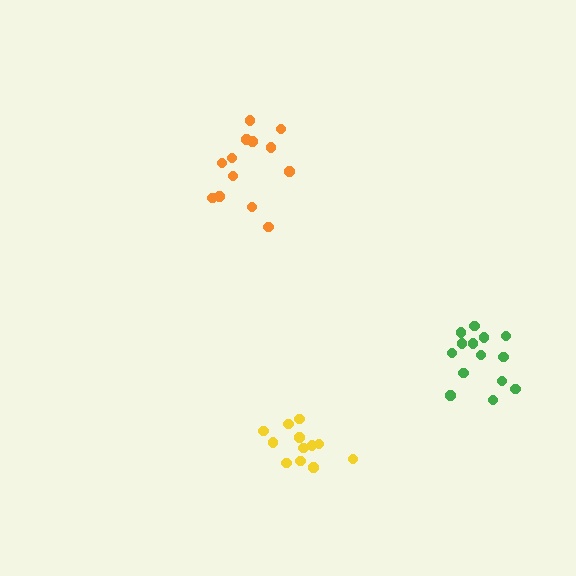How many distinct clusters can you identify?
There are 3 distinct clusters.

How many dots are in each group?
Group 1: 13 dots, Group 2: 14 dots, Group 3: 12 dots (39 total).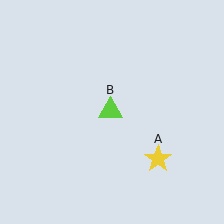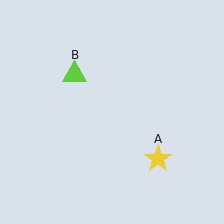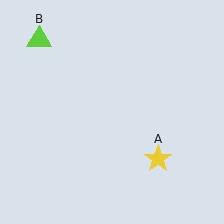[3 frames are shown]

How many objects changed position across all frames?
1 object changed position: lime triangle (object B).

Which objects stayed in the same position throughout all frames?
Yellow star (object A) remained stationary.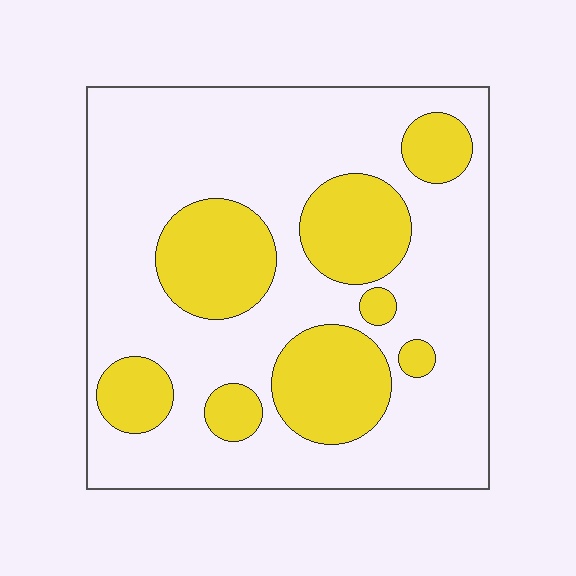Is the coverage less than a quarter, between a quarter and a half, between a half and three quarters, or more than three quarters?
Between a quarter and a half.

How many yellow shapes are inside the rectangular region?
8.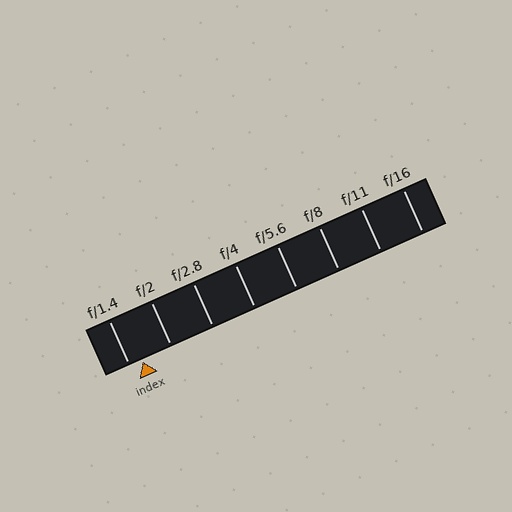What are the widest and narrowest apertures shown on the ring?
The widest aperture shown is f/1.4 and the narrowest is f/16.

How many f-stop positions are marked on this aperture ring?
There are 8 f-stop positions marked.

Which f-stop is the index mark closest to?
The index mark is closest to f/1.4.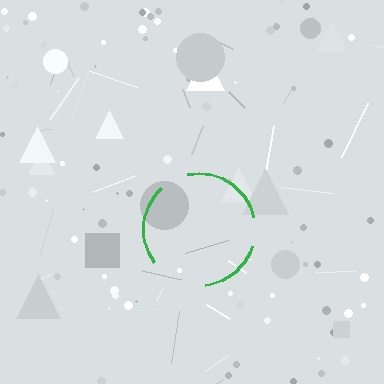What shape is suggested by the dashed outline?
The dashed outline suggests a circle.